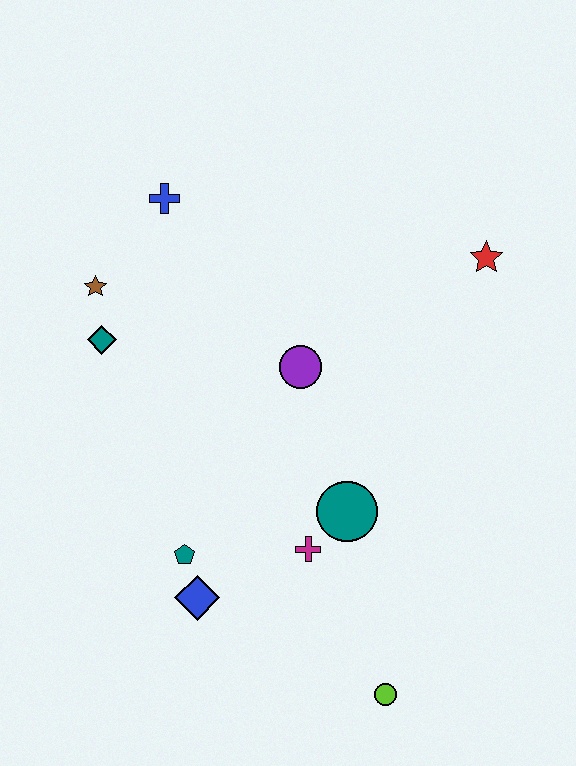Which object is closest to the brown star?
The teal diamond is closest to the brown star.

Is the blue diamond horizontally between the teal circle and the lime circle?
No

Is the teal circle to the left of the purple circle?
No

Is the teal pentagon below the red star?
Yes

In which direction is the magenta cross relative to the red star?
The magenta cross is below the red star.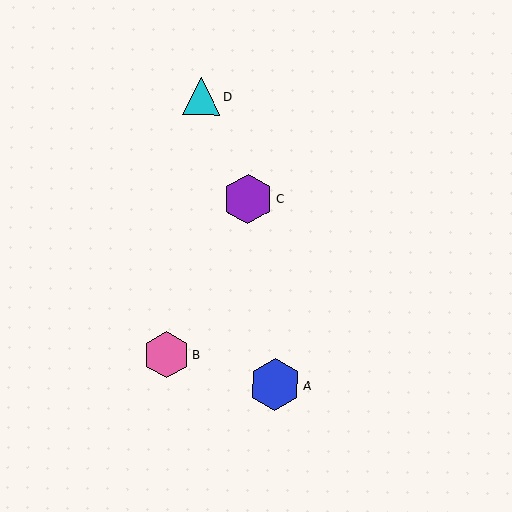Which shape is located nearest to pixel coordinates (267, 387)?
The blue hexagon (labeled A) at (275, 385) is nearest to that location.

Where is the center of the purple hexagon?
The center of the purple hexagon is at (248, 199).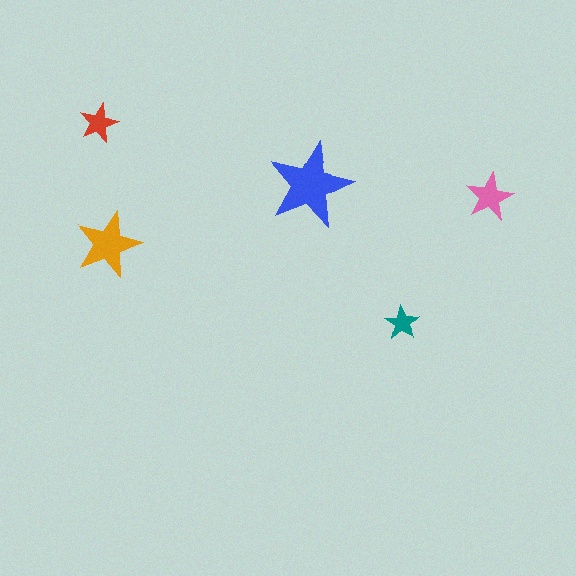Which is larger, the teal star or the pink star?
The pink one.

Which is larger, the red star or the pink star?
The pink one.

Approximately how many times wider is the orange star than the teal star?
About 2 times wider.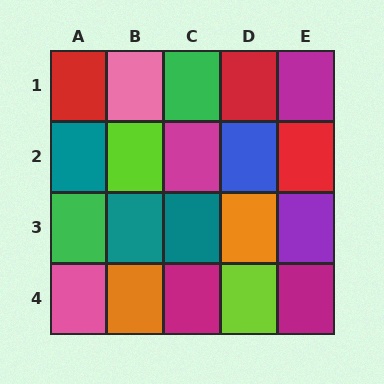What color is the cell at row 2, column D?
Blue.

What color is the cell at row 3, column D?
Orange.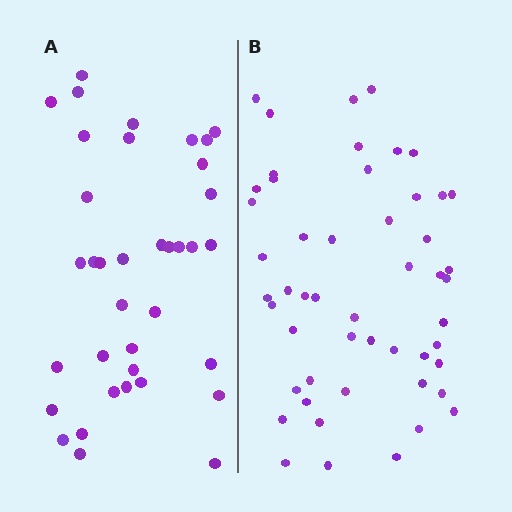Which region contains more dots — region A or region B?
Region B (the right region) has more dots.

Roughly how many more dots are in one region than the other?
Region B has approximately 15 more dots than region A.